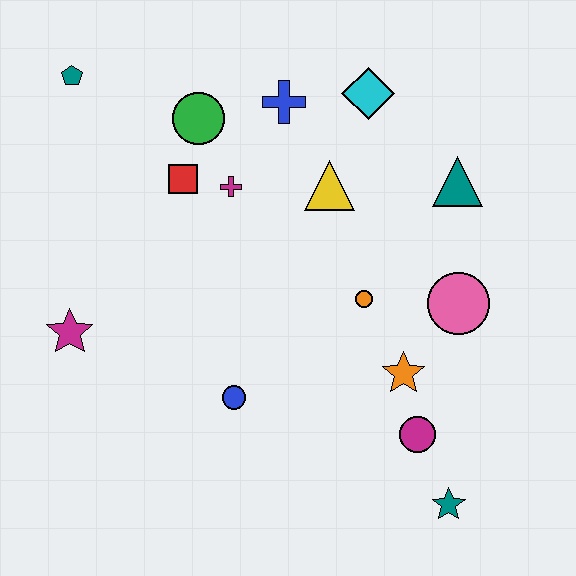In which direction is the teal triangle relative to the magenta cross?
The teal triangle is to the right of the magenta cross.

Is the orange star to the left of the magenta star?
No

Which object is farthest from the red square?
The teal star is farthest from the red square.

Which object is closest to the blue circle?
The orange circle is closest to the blue circle.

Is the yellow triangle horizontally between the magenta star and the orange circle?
Yes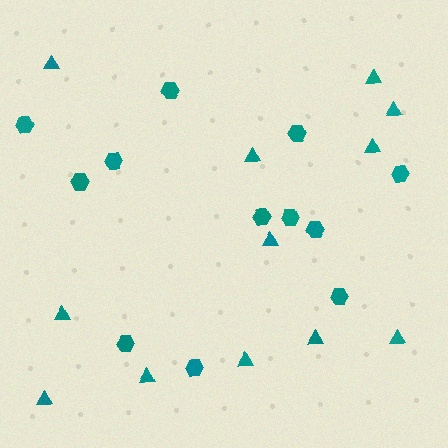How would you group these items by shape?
There are 2 groups: one group of triangles (12) and one group of hexagons (12).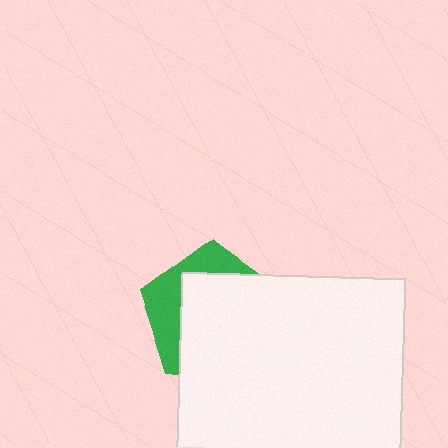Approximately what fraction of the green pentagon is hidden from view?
Roughly 67% of the green pentagon is hidden behind the white square.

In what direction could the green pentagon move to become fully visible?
The green pentagon could move toward the upper-left. That would shift it out from behind the white square entirely.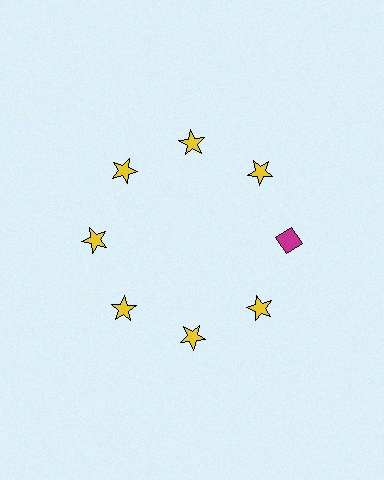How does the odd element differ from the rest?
It differs in both color (magenta instead of yellow) and shape (diamond instead of star).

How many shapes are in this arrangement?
There are 8 shapes arranged in a ring pattern.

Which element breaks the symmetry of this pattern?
The magenta diamond at roughly the 3 o'clock position breaks the symmetry. All other shapes are yellow stars.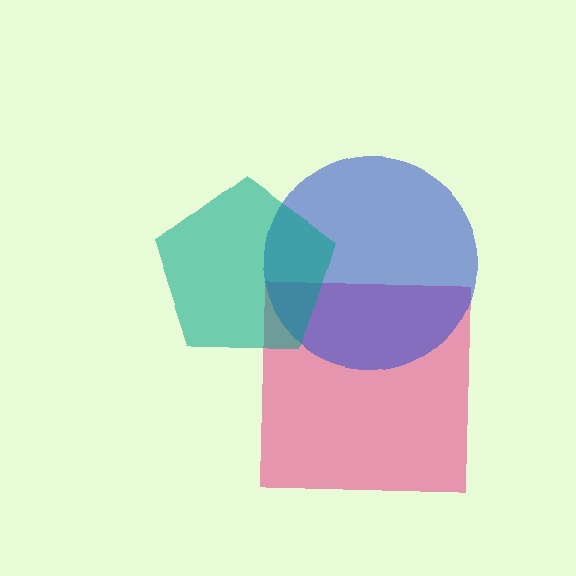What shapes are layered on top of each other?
The layered shapes are: a pink square, a blue circle, a teal pentagon.